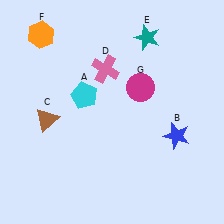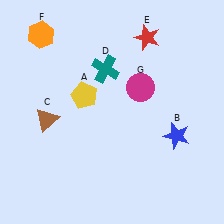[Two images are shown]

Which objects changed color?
A changed from cyan to yellow. D changed from pink to teal. E changed from teal to red.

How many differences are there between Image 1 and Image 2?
There are 3 differences between the two images.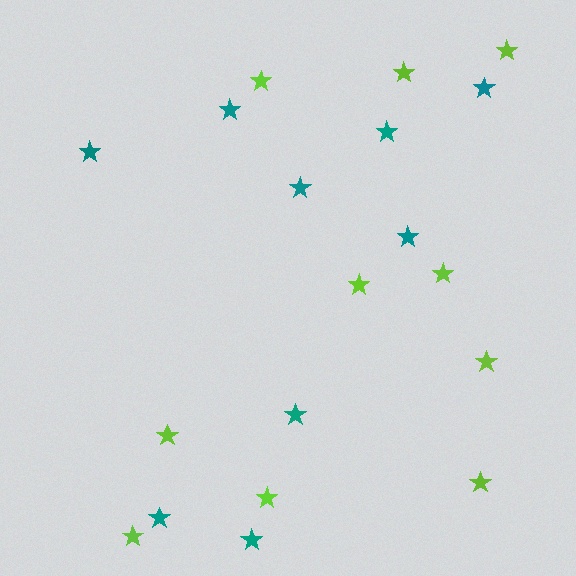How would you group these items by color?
There are 2 groups: one group of lime stars (10) and one group of teal stars (9).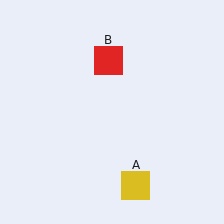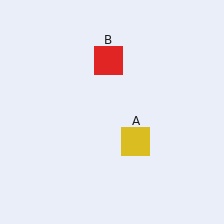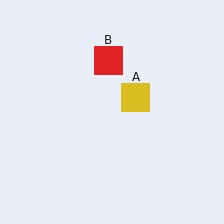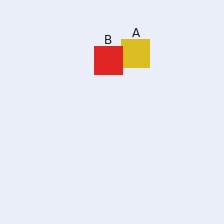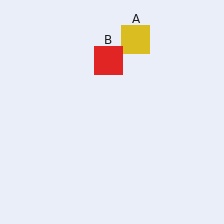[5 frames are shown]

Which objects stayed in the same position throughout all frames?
Red square (object B) remained stationary.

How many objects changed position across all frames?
1 object changed position: yellow square (object A).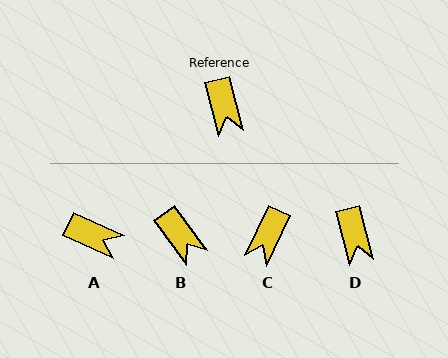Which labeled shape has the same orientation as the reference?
D.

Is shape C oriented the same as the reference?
No, it is off by about 40 degrees.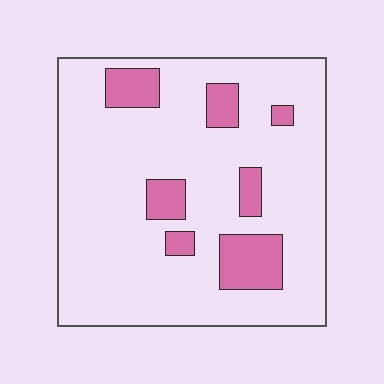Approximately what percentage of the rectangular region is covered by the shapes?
Approximately 15%.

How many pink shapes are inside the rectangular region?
7.